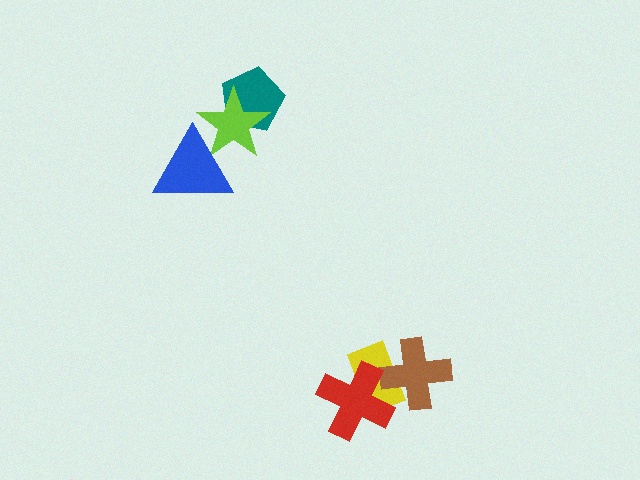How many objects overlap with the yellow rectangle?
2 objects overlap with the yellow rectangle.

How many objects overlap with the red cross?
2 objects overlap with the red cross.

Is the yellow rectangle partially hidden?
Yes, it is partially covered by another shape.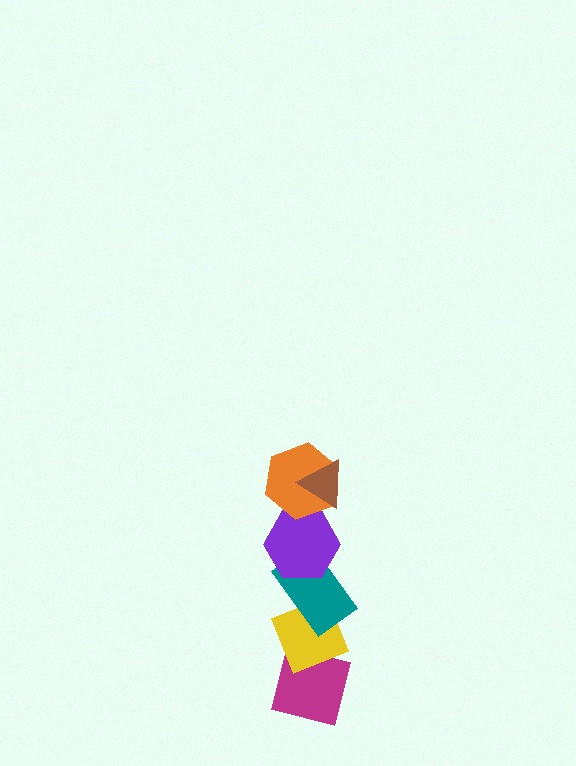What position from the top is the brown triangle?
The brown triangle is 1st from the top.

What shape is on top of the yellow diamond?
The teal rectangle is on top of the yellow diamond.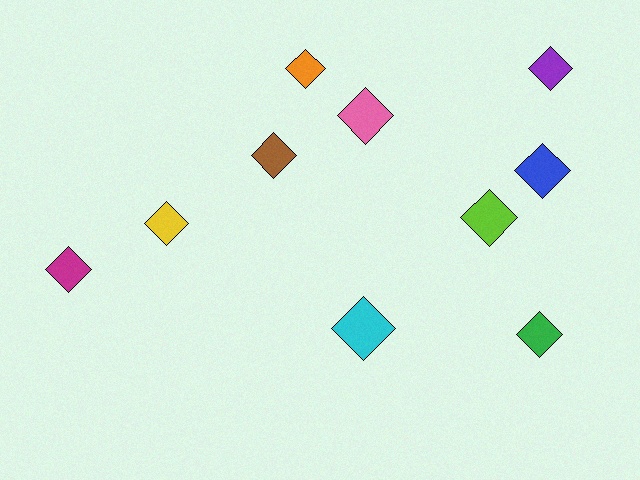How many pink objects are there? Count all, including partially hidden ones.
There is 1 pink object.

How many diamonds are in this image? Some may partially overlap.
There are 10 diamonds.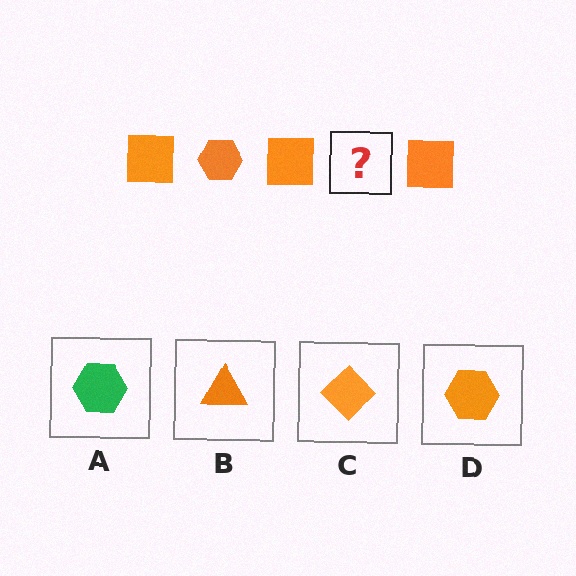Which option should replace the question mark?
Option D.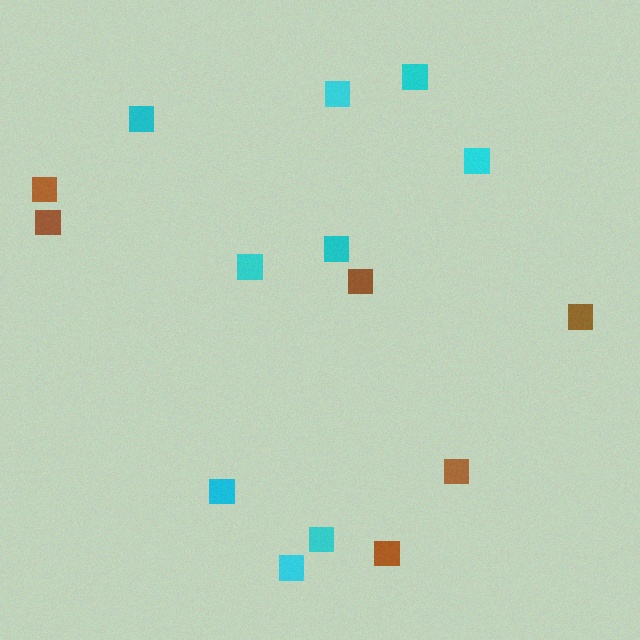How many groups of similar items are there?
There are 2 groups: one group of brown squares (6) and one group of cyan squares (9).